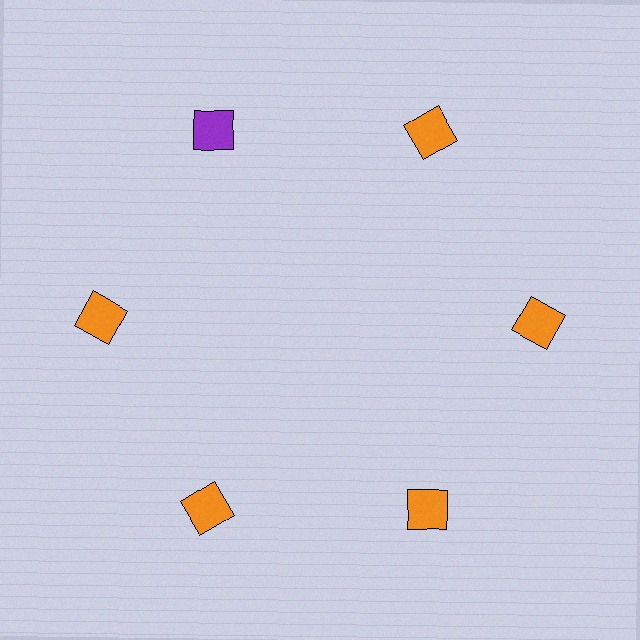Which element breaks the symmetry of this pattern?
The purple square at roughly the 11 o'clock position breaks the symmetry. All other shapes are orange squares.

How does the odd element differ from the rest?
It has a different color: purple instead of orange.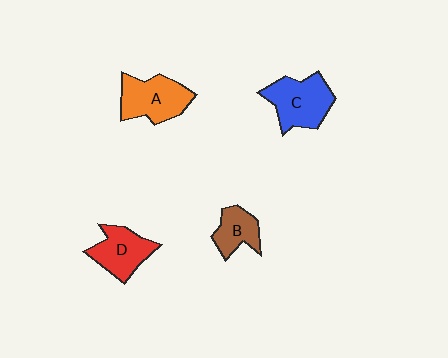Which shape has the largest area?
Shape C (blue).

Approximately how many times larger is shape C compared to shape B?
Approximately 1.7 times.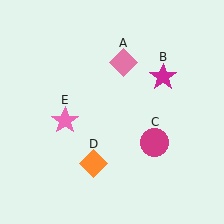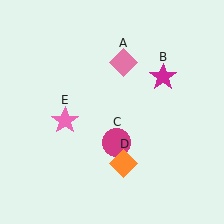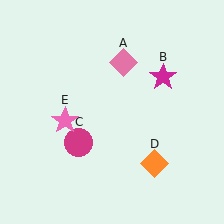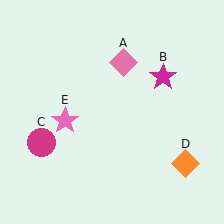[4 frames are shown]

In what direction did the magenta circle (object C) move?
The magenta circle (object C) moved left.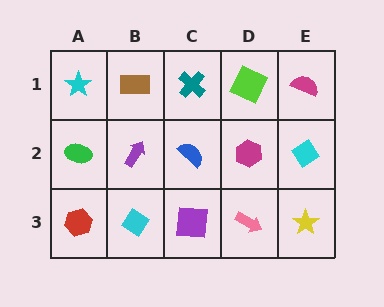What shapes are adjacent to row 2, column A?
A cyan star (row 1, column A), a red hexagon (row 3, column A), a purple arrow (row 2, column B).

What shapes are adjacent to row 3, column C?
A blue semicircle (row 2, column C), a cyan diamond (row 3, column B), a pink arrow (row 3, column D).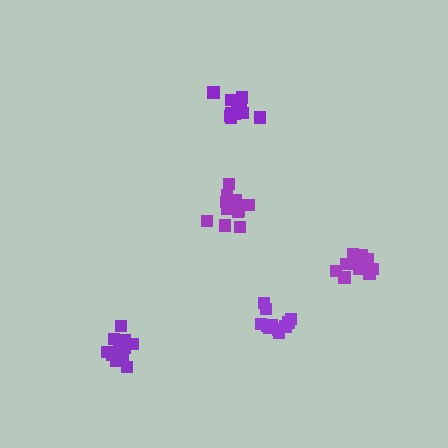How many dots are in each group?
Group 1: 12 dots, Group 2: 11 dots, Group 3: 14 dots, Group 4: 13 dots, Group 5: 12 dots (62 total).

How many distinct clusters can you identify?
There are 5 distinct clusters.